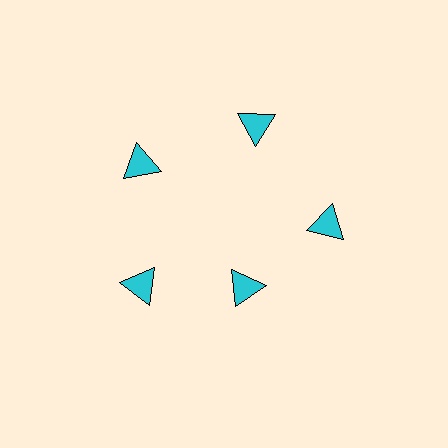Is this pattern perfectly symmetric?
No. The 5 cyan triangles are arranged in a ring, but one element near the 5 o'clock position is pulled inward toward the center, breaking the 5-fold rotational symmetry.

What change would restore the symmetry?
The symmetry would be restored by moving it outward, back onto the ring so that all 5 triangles sit at equal angles and equal distance from the center.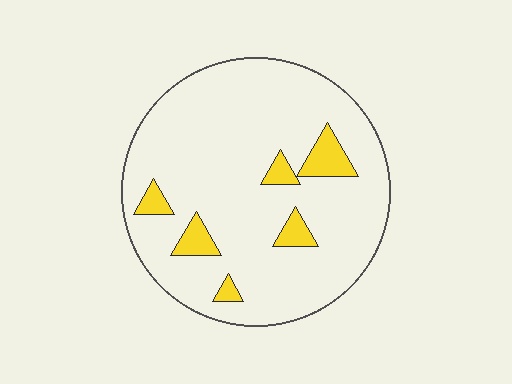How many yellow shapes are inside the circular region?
6.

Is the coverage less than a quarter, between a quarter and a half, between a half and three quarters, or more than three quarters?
Less than a quarter.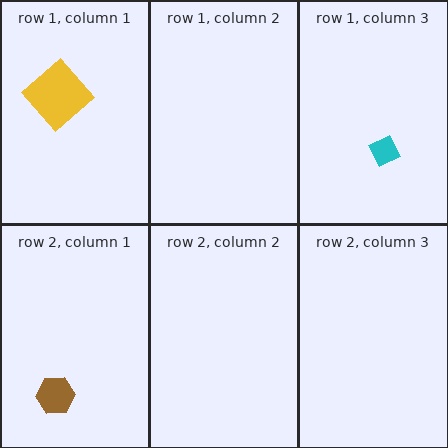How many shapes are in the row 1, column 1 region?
1.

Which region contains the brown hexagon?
The row 2, column 1 region.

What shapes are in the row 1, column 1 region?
The yellow diamond.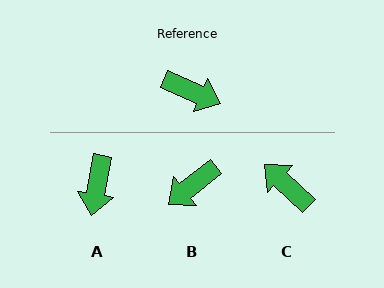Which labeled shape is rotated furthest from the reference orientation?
C, about 161 degrees away.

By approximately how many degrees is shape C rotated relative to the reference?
Approximately 161 degrees counter-clockwise.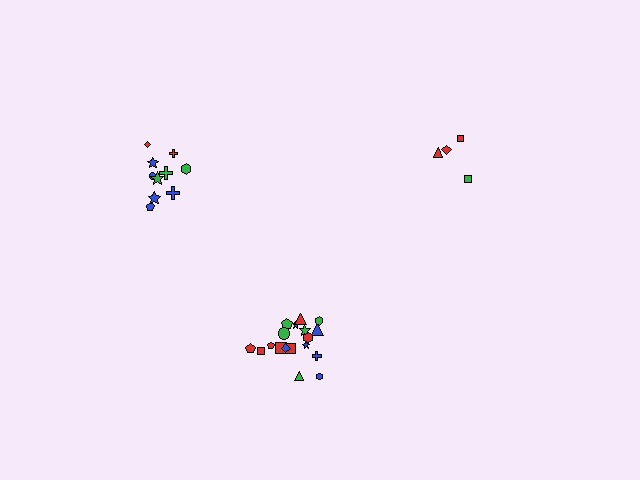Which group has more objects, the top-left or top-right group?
The top-left group.